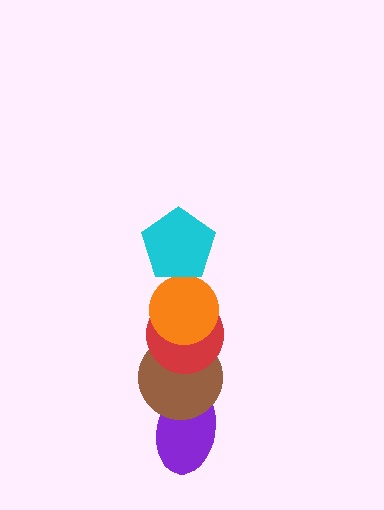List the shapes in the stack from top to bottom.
From top to bottom: the cyan pentagon, the orange circle, the red circle, the brown circle, the purple ellipse.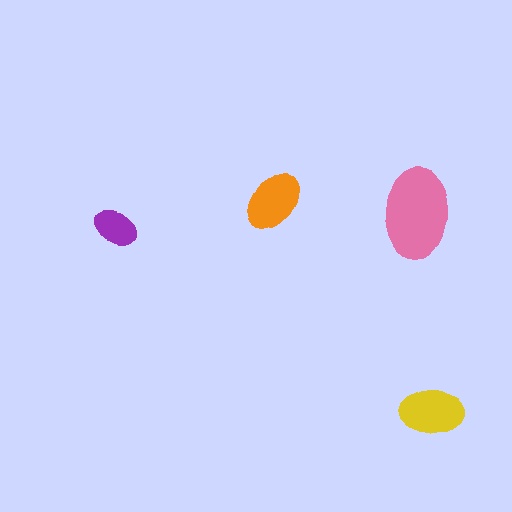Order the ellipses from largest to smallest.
the pink one, the yellow one, the orange one, the purple one.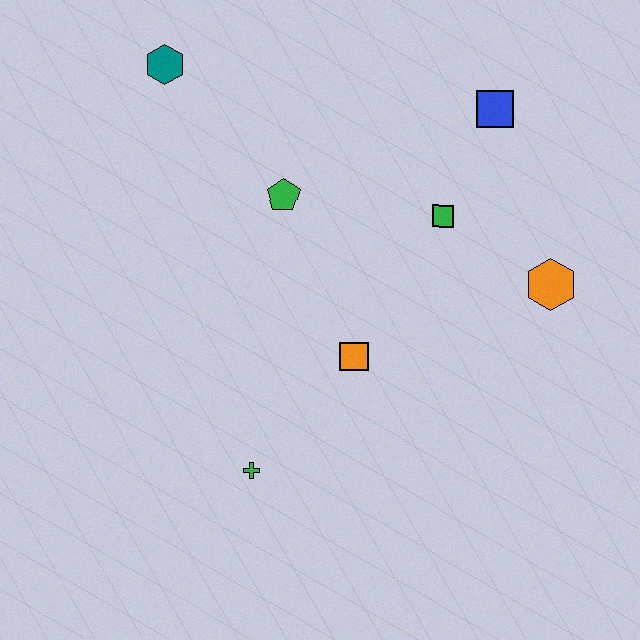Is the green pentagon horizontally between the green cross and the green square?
Yes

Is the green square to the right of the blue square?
No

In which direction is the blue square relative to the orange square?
The blue square is above the orange square.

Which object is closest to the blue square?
The green square is closest to the blue square.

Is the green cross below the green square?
Yes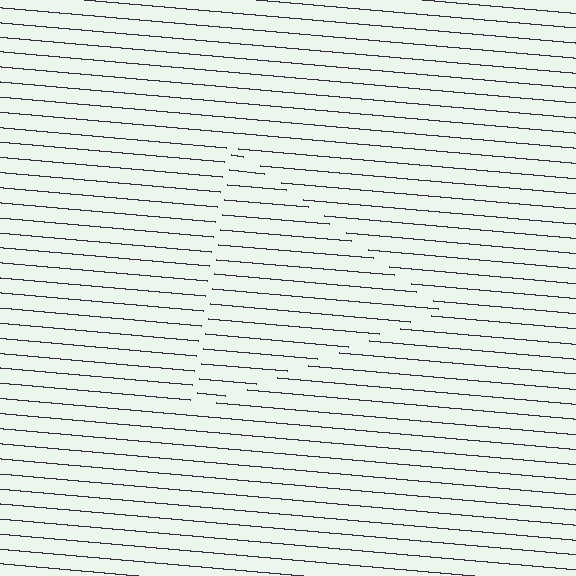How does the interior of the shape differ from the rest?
The interior of the shape contains the same grating, shifted by half a period — the contour is defined by the phase discontinuity where line-ends from the inner and outer gratings abut.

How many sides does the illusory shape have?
3 sides — the line-ends trace a triangle.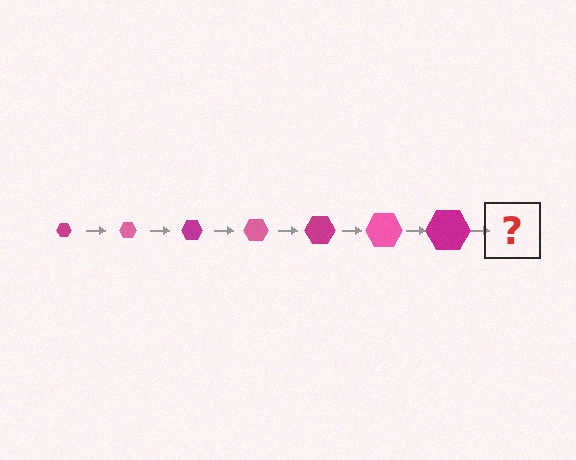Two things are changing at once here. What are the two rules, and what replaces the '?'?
The two rules are that the hexagon grows larger each step and the color cycles through magenta and pink. The '?' should be a pink hexagon, larger than the previous one.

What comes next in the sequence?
The next element should be a pink hexagon, larger than the previous one.